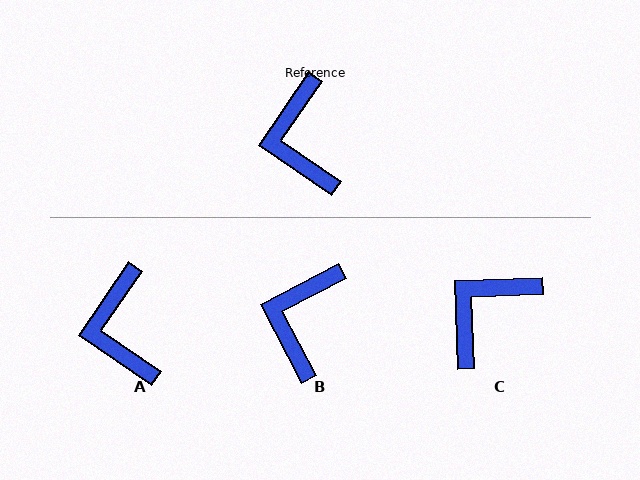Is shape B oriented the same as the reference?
No, it is off by about 28 degrees.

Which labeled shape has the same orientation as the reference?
A.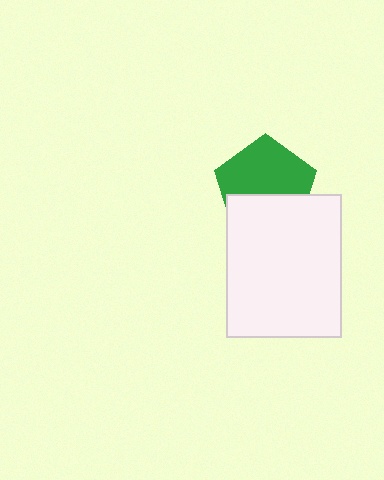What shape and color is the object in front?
The object in front is a white rectangle.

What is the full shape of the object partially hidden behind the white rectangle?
The partially hidden object is a green pentagon.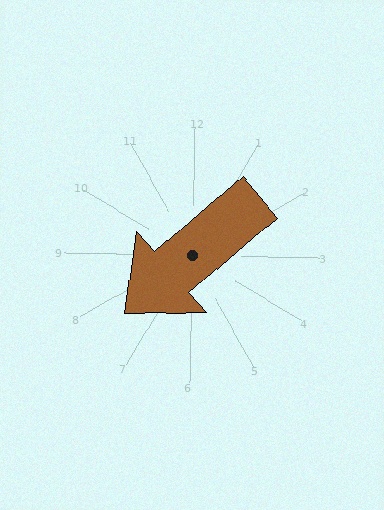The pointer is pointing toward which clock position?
Roughly 8 o'clock.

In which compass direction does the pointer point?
Southwest.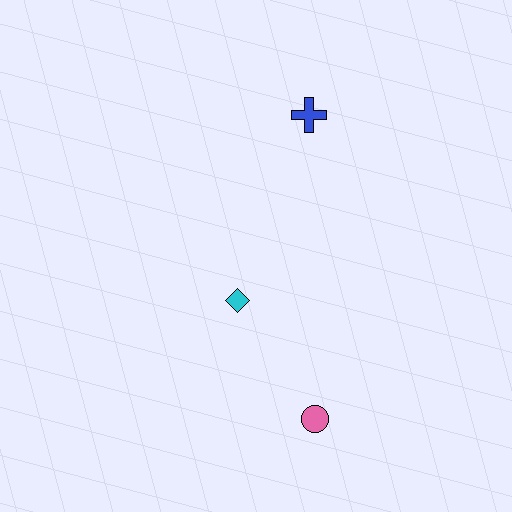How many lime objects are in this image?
There are no lime objects.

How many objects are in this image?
There are 3 objects.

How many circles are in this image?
There is 1 circle.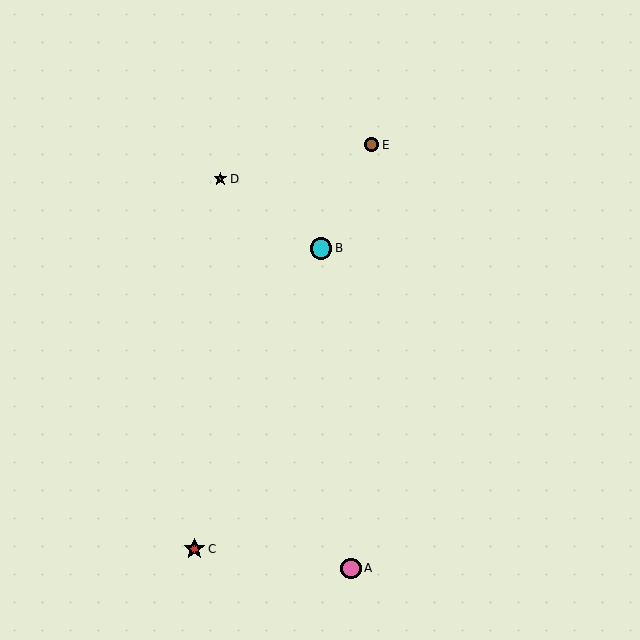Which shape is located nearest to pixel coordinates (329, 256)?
The cyan circle (labeled B) at (321, 248) is nearest to that location.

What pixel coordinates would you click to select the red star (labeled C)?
Click at (194, 549) to select the red star C.